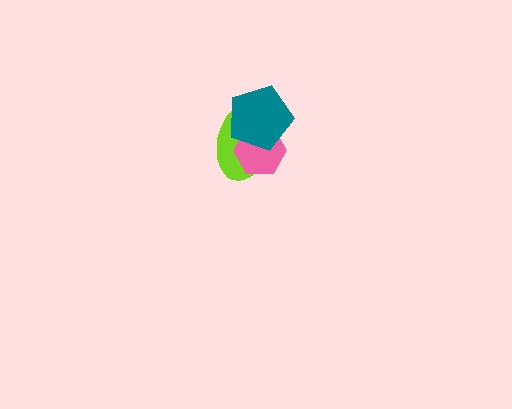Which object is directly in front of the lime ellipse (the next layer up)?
The pink hexagon is directly in front of the lime ellipse.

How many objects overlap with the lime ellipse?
2 objects overlap with the lime ellipse.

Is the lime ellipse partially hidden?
Yes, it is partially covered by another shape.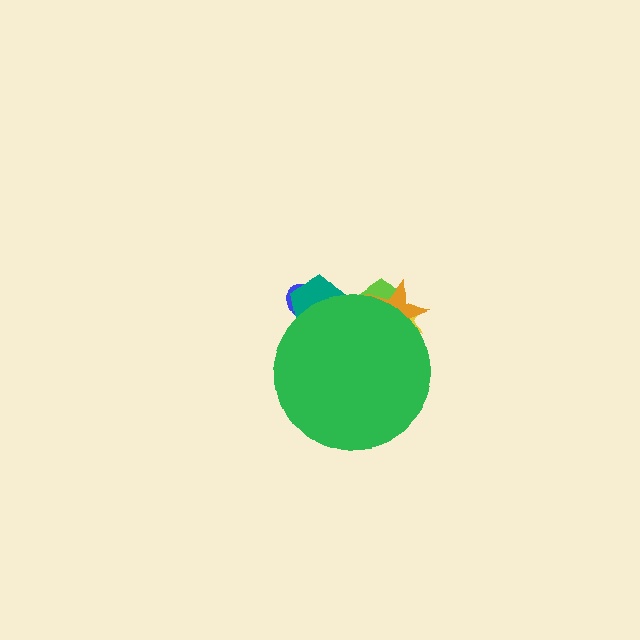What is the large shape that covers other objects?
A green circle.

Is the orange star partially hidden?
Yes, the orange star is partially hidden behind the green circle.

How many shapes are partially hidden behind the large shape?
5 shapes are partially hidden.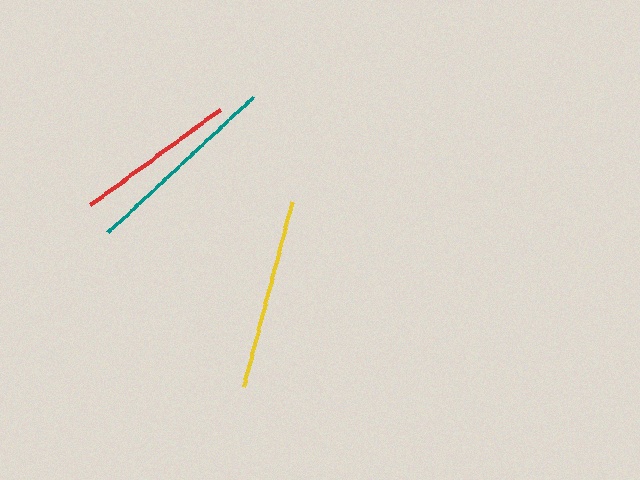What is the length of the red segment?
The red segment is approximately 161 pixels long.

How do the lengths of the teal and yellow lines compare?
The teal and yellow lines are approximately the same length.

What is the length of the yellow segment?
The yellow segment is approximately 191 pixels long.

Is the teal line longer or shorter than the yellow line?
The teal line is longer than the yellow line.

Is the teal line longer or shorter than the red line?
The teal line is longer than the red line.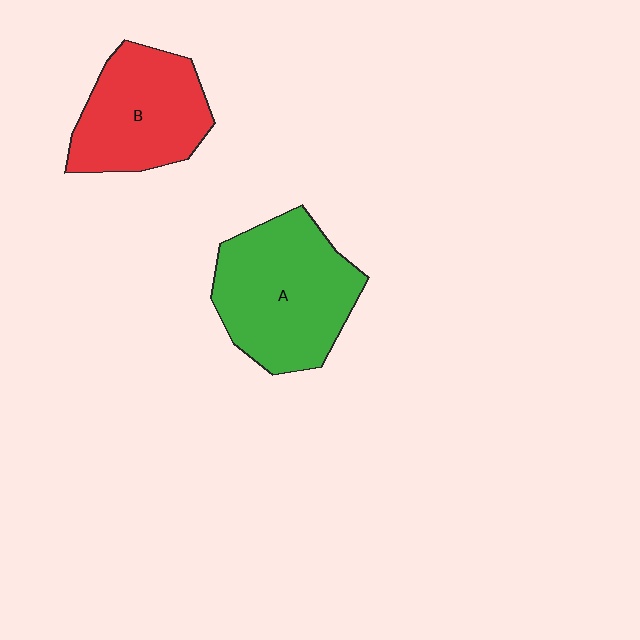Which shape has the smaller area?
Shape B (red).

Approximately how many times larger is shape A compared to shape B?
Approximately 1.2 times.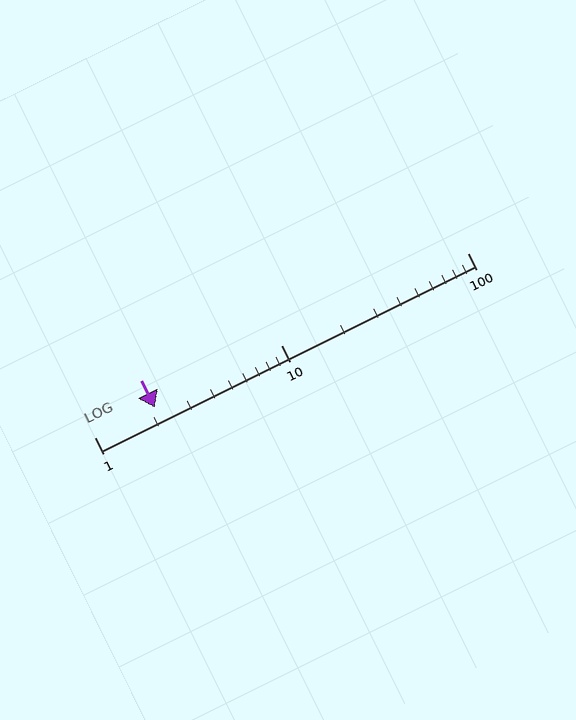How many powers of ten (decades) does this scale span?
The scale spans 2 decades, from 1 to 100.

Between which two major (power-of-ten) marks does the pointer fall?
The pointer is between 1 and 10.